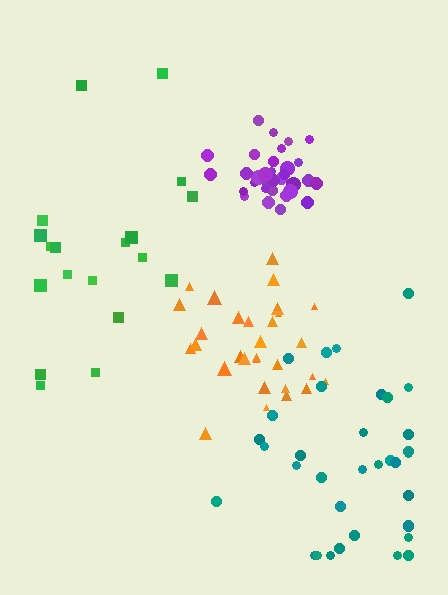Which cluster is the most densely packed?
Purple.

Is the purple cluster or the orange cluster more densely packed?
Purple.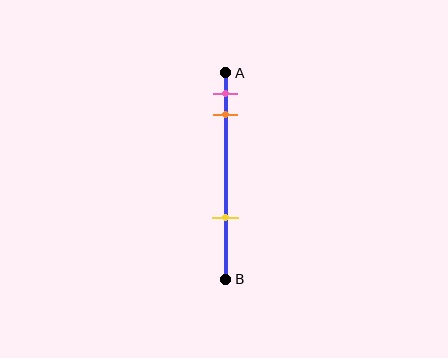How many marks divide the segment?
There are 3 marks dividing the segment.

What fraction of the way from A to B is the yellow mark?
The yellow mark is approximately 70% (0.7) of the way from A to B.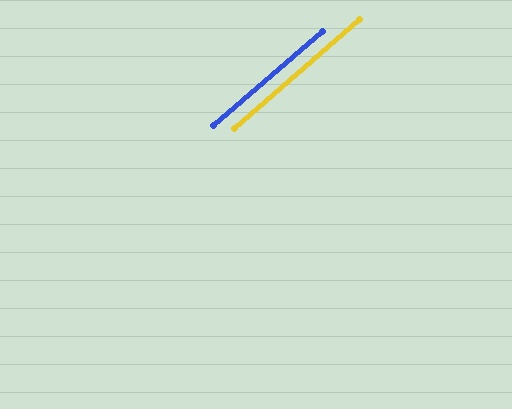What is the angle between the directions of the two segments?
Approximately 0 degrees.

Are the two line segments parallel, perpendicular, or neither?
Parallel — their directions differ by only 0.4°.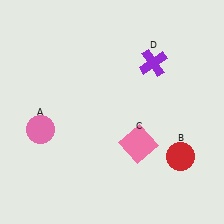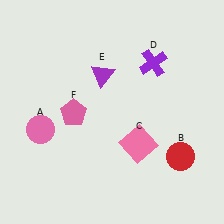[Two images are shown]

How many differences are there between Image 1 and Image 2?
There are 2 differences between the two images.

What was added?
A purple triangle (E), a pink pentagon (F) were added in Image 2.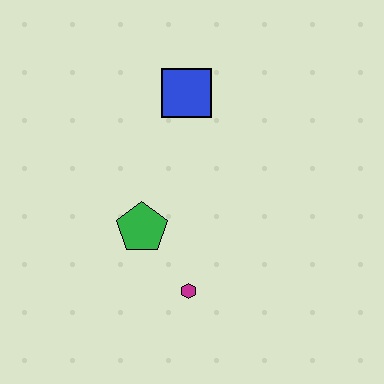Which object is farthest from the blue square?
The magenta hexagon is farthest from the blue square.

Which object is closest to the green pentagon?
The magenta hexagon is closest to the green pentagon.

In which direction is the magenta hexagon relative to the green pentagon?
The magenta hexagon is below the green pentagon.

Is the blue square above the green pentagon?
Yes